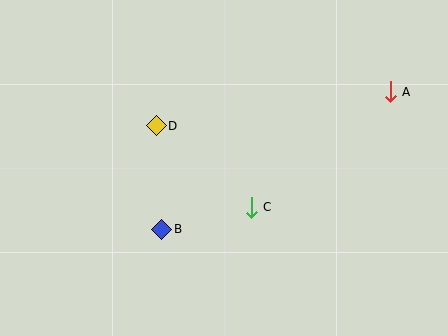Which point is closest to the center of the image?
Point C at (251, 207) is closest to the center.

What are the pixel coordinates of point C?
Point C is at (251, 207).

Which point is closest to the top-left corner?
Point D is closest to the top-left corner.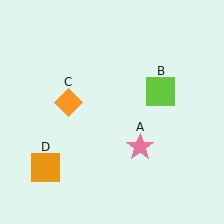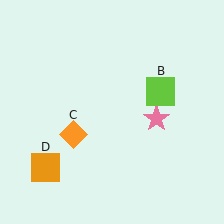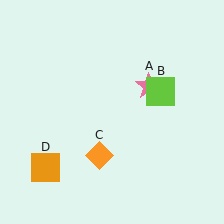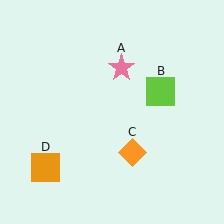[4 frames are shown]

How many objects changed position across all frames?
2 objects changed position: pink star (object A), orange diamond (object C).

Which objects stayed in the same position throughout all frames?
Lime square (object B) and orange square (object D) remained stationary.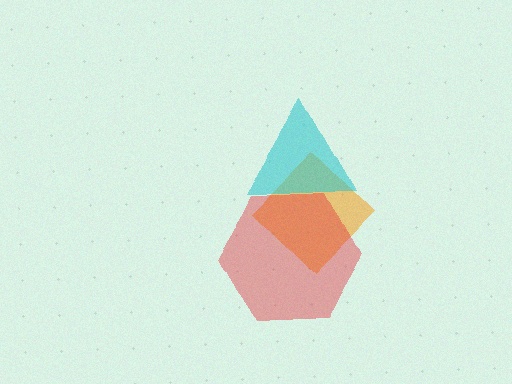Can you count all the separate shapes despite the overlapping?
Yes, there are 3 separate shapes.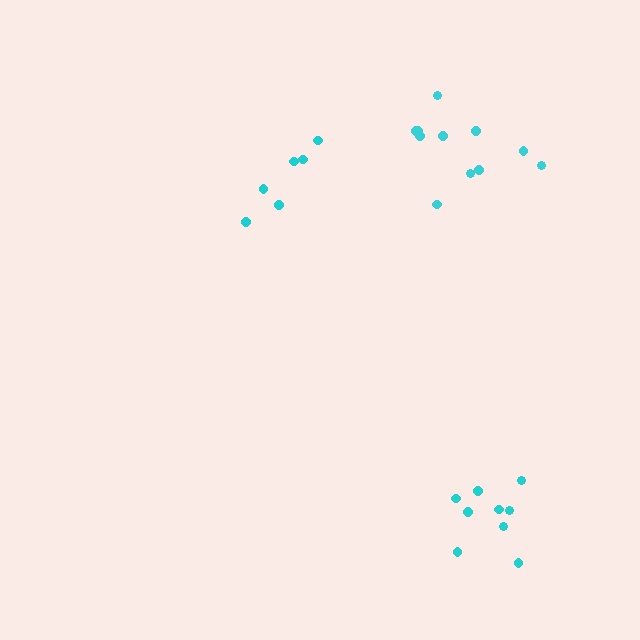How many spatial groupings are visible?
There are 3 spatial groupings.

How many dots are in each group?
Group 1: 6 dots, Group 2: 9 dots, Group 3: 11 dots (26 total).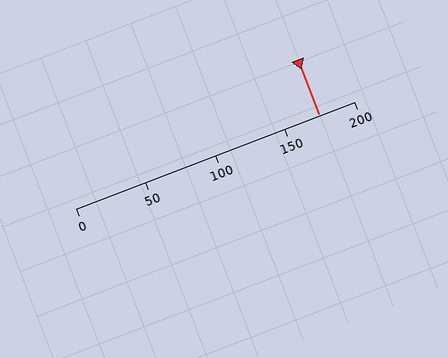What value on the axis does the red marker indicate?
The marker indicates approximately 175.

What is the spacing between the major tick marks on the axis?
The major ticks are spaced 50 apart.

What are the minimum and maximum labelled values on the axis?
The axis runs from 0 to 200.